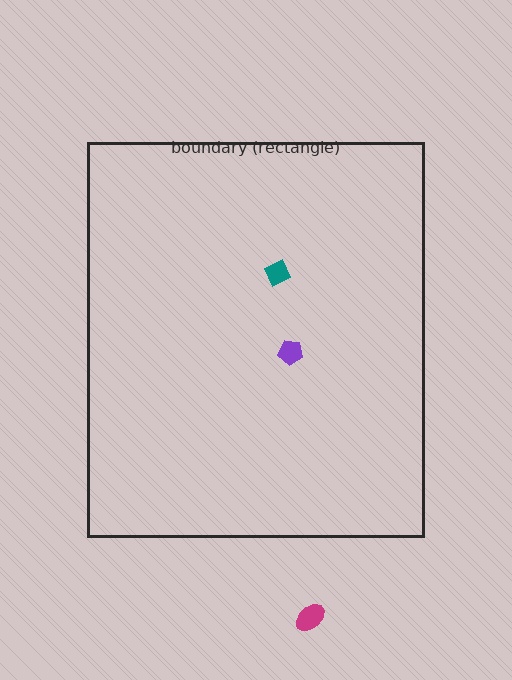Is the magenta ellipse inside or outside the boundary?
Outside.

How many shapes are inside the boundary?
2 inside, 1 outside.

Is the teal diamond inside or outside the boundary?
Inside.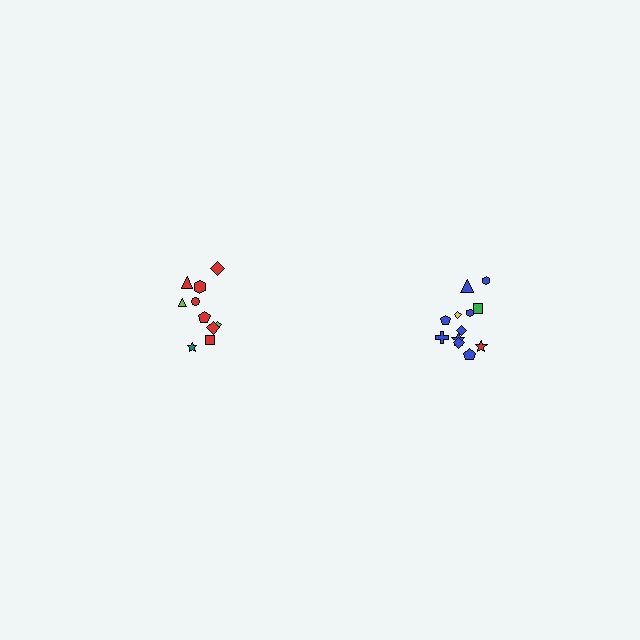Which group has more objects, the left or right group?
The right group.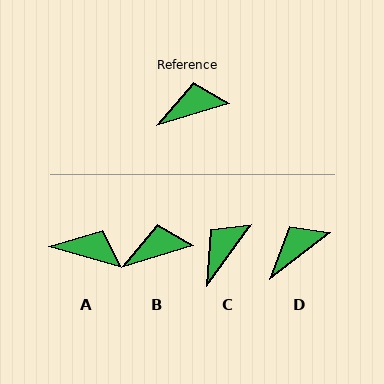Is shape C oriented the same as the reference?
No, it is off by about 37 degrees.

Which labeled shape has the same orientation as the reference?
B.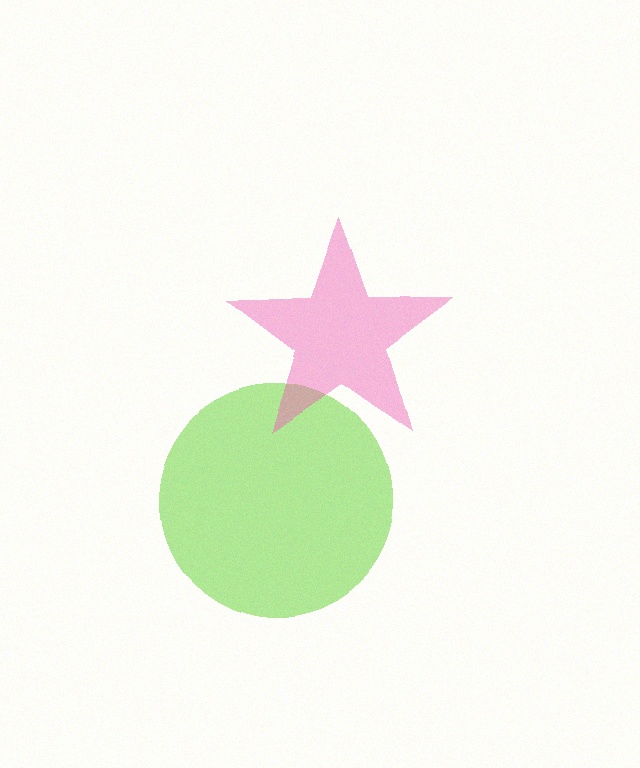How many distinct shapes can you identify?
There are 2 distinct shapes: a lime circle, a pink star.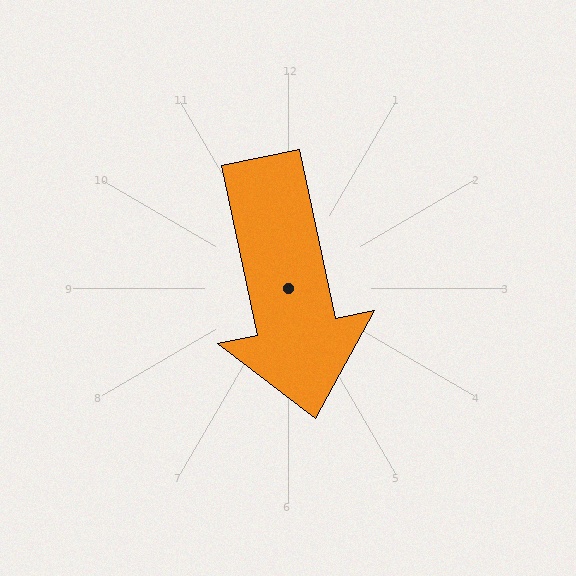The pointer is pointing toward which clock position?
Roughly 6 o'clock.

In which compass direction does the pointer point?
South.